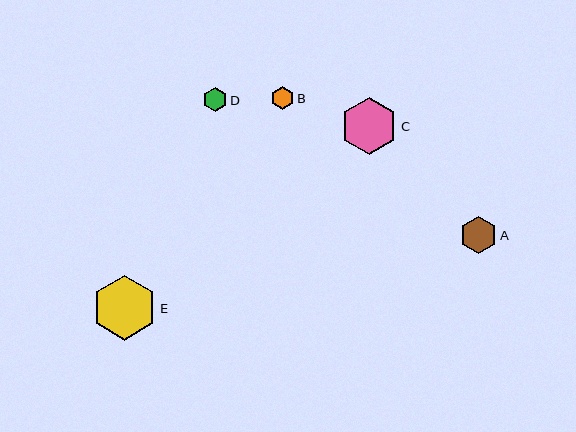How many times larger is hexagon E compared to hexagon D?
Hexagon E is approximately 2.6 times the size of hexagon D.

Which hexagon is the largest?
Hexagon E is the largest with a size of approximately 65 pixels.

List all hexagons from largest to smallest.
From largest to smallest: E, C, A, D, B.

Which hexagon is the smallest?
Hexagon B is the smallest with a size of approximately 23 pixels.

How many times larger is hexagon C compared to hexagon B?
Hexagon C is approximately 2.4 times the size of hexagon B.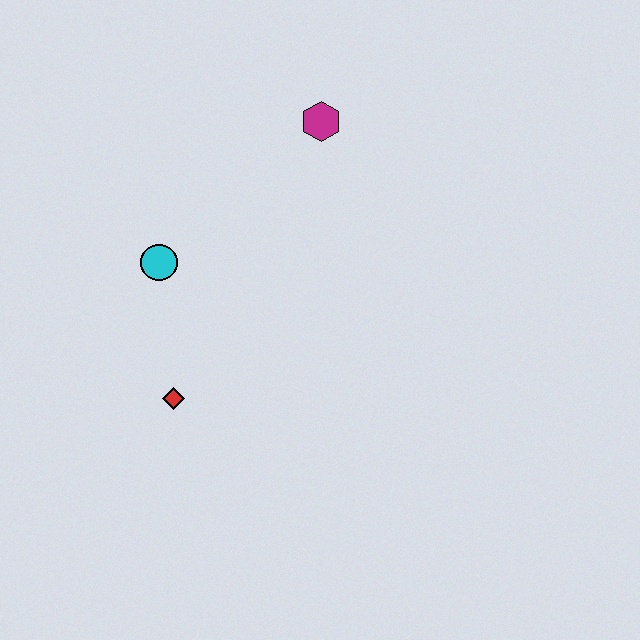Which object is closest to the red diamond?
The cyan circle is closest to the red diamond.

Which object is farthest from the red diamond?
The magenta hexagon is farthest from the red diamond.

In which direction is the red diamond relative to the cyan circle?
The red diamond is below the cyan circle.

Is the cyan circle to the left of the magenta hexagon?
Yes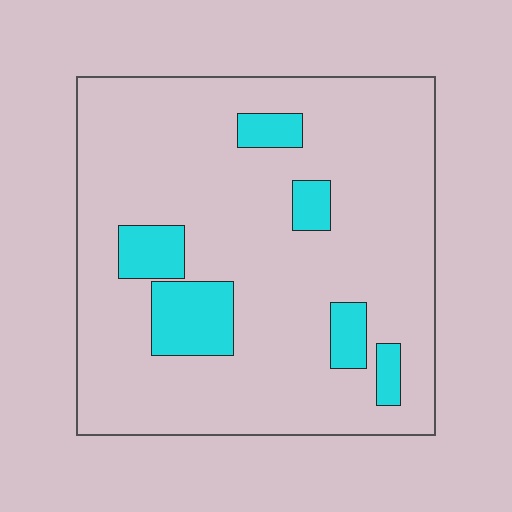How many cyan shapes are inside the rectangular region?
6.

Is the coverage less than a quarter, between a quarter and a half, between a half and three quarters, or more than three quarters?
Less than a quarter.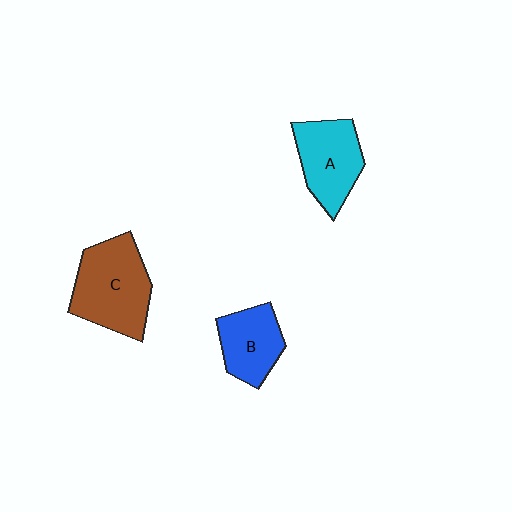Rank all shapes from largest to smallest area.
From largest to smallest: C (brown), A (cyan), B (blue).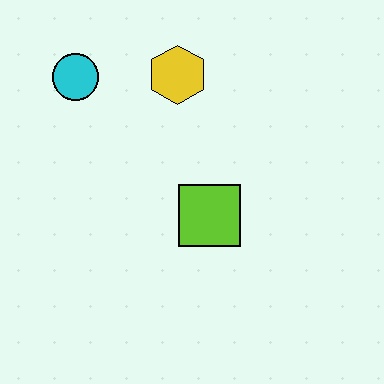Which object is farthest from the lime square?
The cyan circle is farthest from the lime square.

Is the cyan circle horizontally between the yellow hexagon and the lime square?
No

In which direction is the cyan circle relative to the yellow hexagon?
The cyan circle is to the left of the yellow hexagon.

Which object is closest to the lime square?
The yellow hexagon is closest to the lime square.